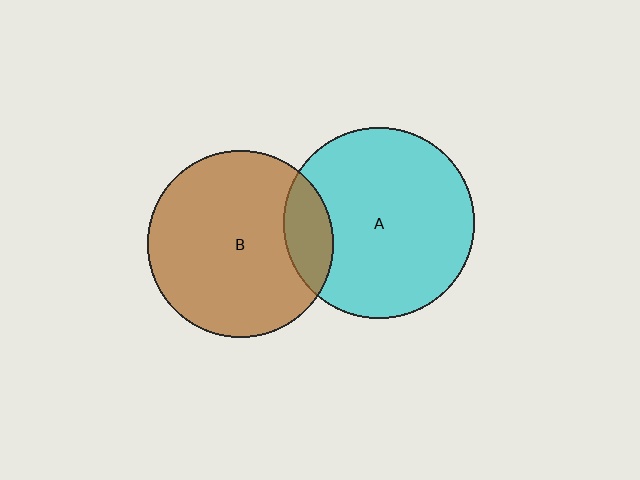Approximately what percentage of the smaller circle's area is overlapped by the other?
Approximately 15%.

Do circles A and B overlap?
Yes.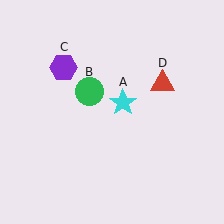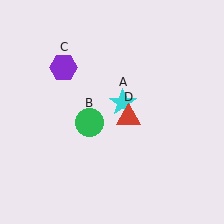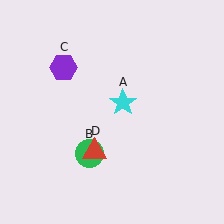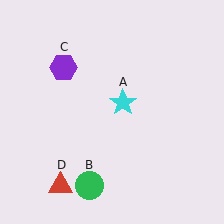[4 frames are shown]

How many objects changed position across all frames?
2 objects changed position: green circle (object B), red triangle (object D).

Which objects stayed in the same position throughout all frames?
Cyan star (object A) and purple hexagon (object C) remained stationary.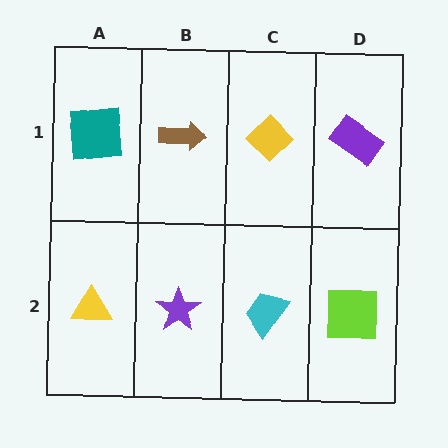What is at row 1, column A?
A teal square.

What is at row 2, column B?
A purple star.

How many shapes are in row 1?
4 shapes.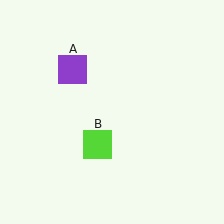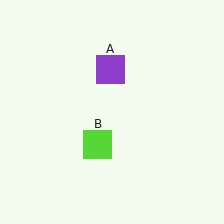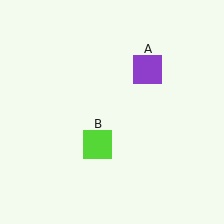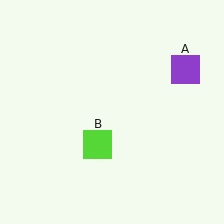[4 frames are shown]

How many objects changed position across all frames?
1 object changed position: purple square (object A).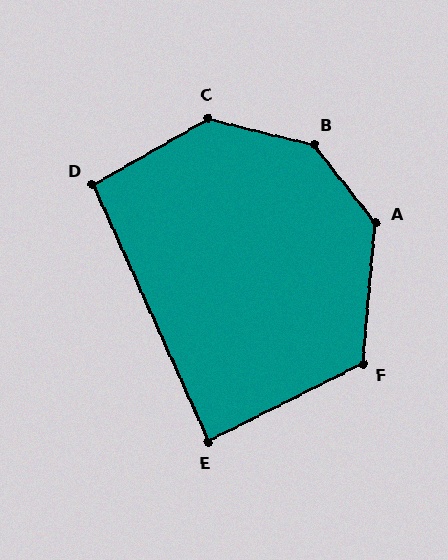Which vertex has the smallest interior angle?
E, at approximately 88 degrees.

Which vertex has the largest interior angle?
B, at approximately 143 degrees.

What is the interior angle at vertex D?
Approximately 96 degrees (obtuse).